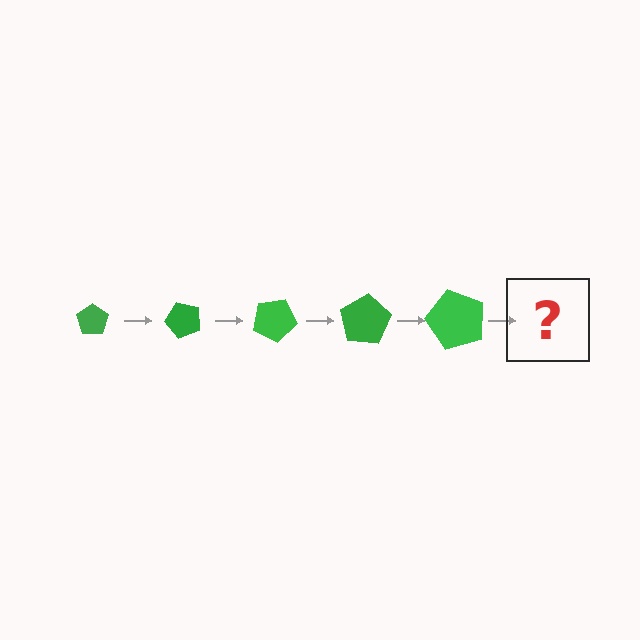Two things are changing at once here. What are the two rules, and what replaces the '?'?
The two rules are that the pentagon grows larger each step and it rotates 50 degrees each step. The '?' should be a pentagon, larger than the previous one and rotated 250 degrees from the start.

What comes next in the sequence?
The next element should be a pentagon, larger than the previous one and rotated 250 degrees from the start.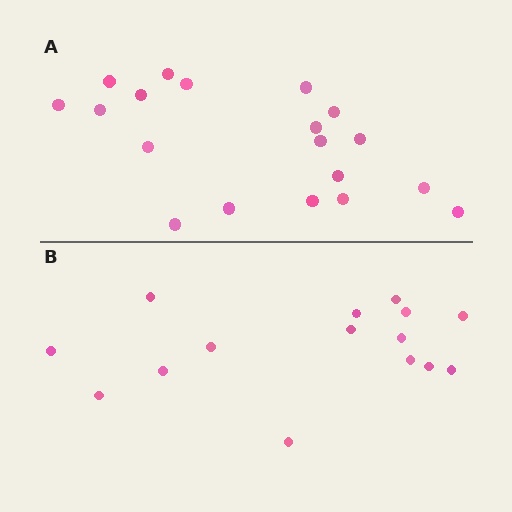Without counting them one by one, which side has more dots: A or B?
Region A (the top region) has more dots.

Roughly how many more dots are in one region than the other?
Region A has about 4 more dots than region B.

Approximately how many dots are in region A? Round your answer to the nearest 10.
About 20 dots. (The exact count is 19, which rounds to 20.)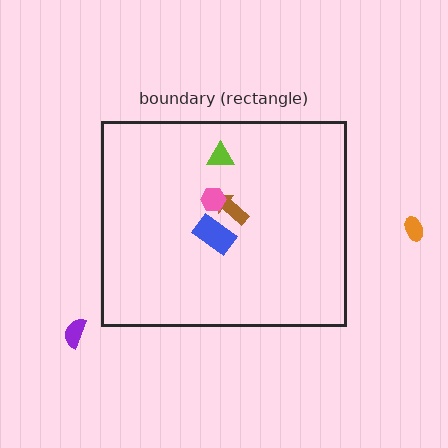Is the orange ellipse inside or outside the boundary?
Outside.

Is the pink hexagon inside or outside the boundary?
Inside.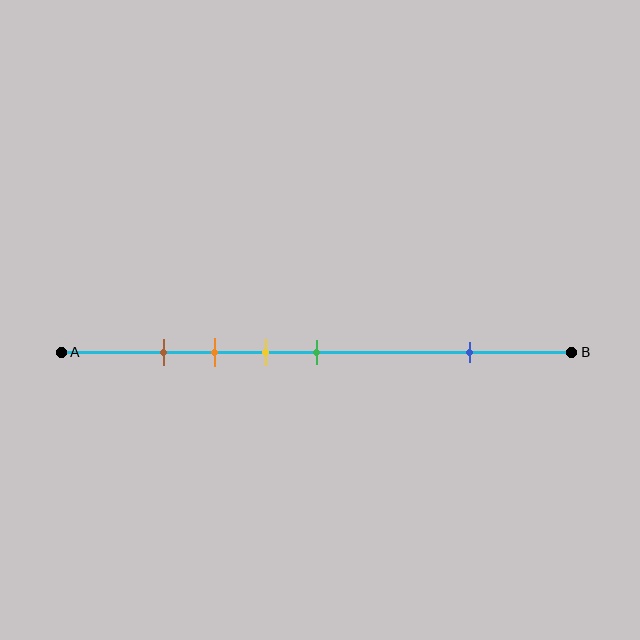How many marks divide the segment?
There are 5 marks dividing the segment.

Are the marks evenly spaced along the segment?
No, the marks are not evenly spaced.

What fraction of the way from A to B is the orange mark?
The orange mark is approximately 30% (0.3) of the way from A to B.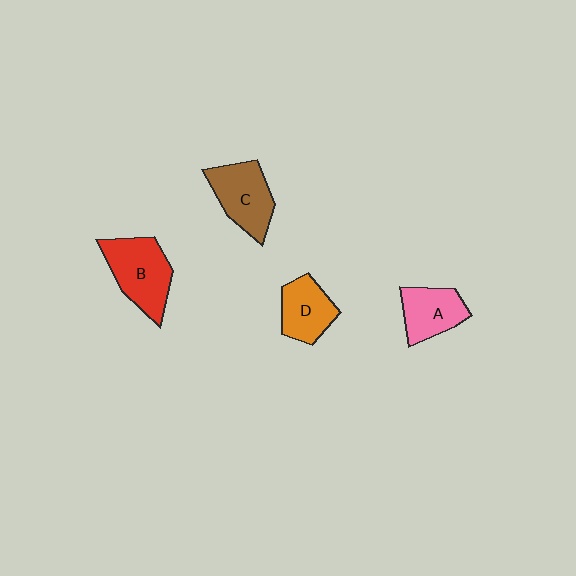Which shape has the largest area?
Shape B (red).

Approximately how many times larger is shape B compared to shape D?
Approximately 1.4 times.